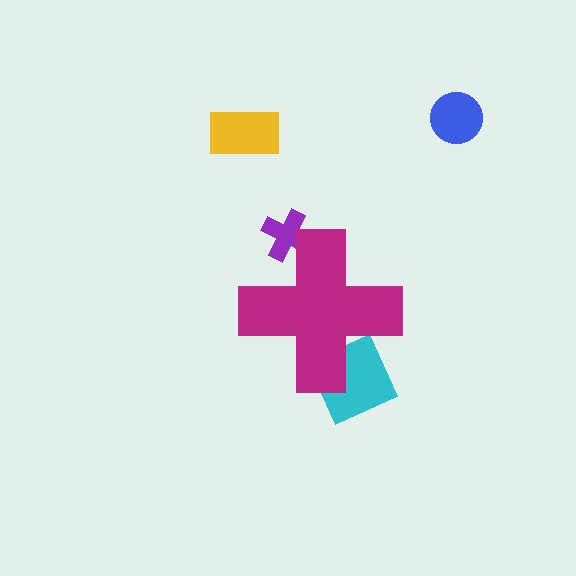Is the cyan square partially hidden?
Yes, the cyan square is partially hidden behind the magenta cross.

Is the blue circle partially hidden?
No, the blue circle is fully visible.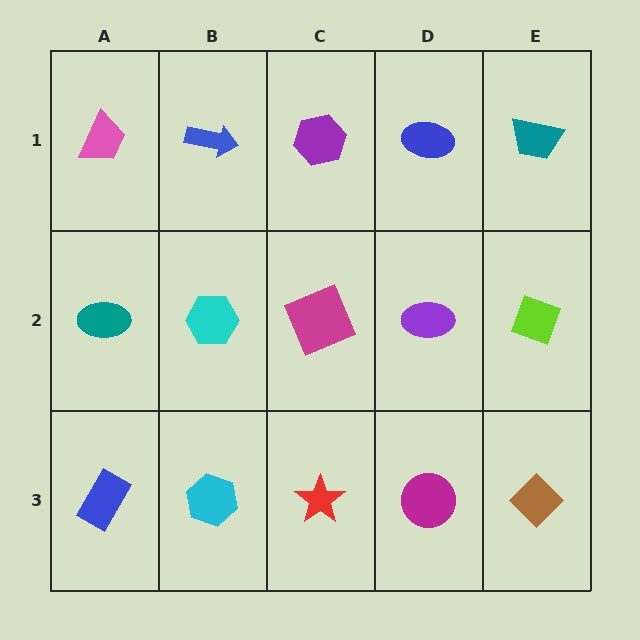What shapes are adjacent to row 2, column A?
A pink trapezoid (row 1, column A), a blue rectangle (row 3, column A), a cyan hexagon (row 2, column B).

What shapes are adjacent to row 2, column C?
A purple hexagon (row 1, column C), a red star (row 3, column C), a cyan hexagon (row 2, column B), a purple ellipse (row 2, column D).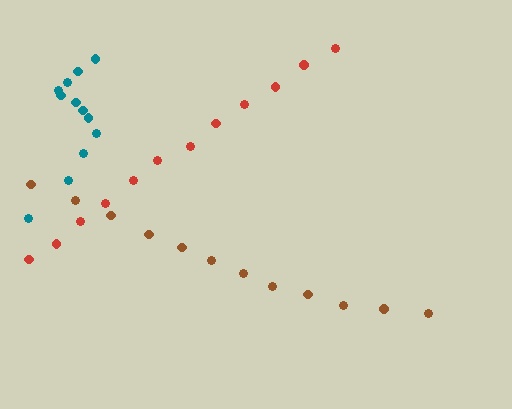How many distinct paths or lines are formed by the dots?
There are 3 distinct paths.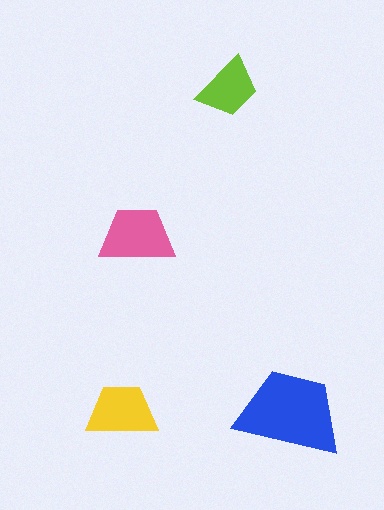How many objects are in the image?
There are 4 objects in the image.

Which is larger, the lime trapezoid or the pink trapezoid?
The pink one.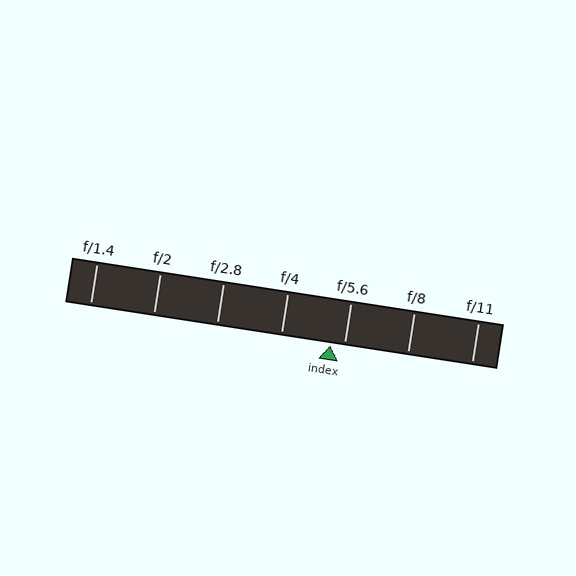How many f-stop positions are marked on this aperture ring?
There are 7 f-stop positions marked.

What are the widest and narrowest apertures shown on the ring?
The widest aperture shown is f/1.4 and the narrowest is f/11.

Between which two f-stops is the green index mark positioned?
The index mark is between f/4 and f/5.6.